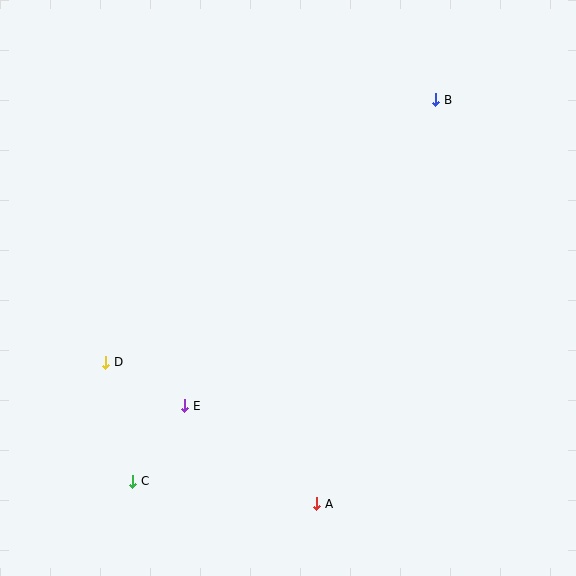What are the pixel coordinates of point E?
Point E is at (185, 406).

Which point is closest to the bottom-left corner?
Point C is closest to the bottom-left corner.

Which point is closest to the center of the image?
Point E at (185, 406) is closest to the center.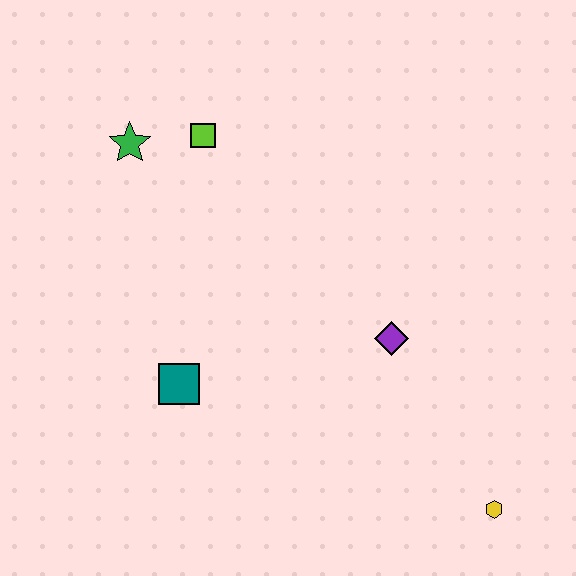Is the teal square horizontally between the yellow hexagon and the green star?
Yes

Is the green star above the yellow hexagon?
Yes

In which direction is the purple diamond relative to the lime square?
The purple diamond is below the lime square.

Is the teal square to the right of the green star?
Yes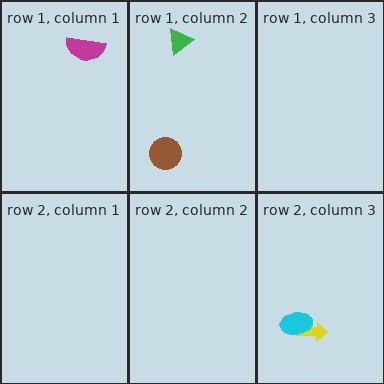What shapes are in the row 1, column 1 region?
The magenta semicircle.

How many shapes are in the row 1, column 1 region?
1.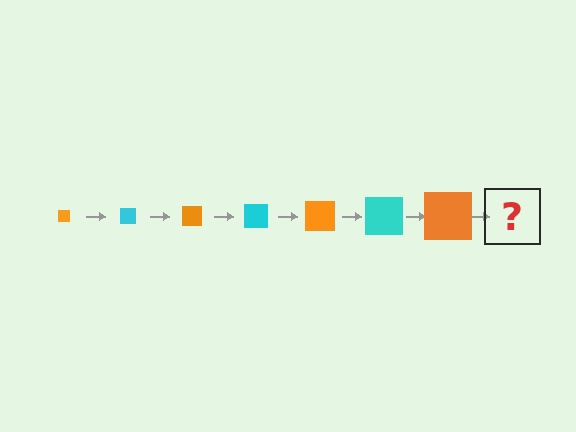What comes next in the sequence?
The next element should be a cyan square, larger than the previous one.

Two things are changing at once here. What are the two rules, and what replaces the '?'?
The two rules are that the square grows larger each step and the color cycles through orange and cyan. The '?' should be a cyan square, larger than the previous one.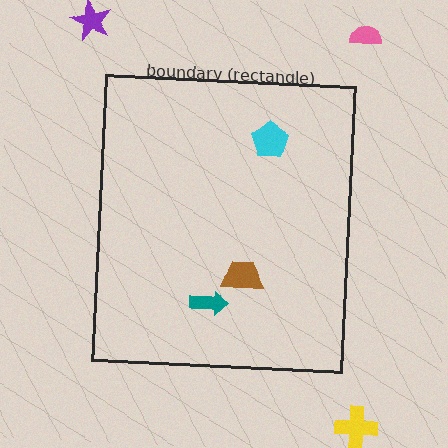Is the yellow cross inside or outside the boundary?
Outside.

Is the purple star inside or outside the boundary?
Outside.